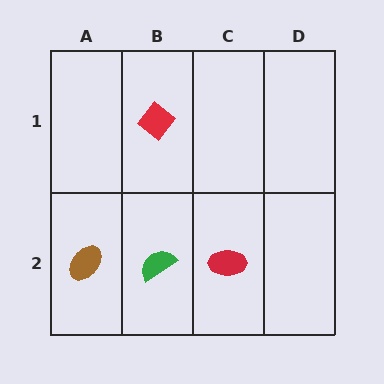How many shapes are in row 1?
1 shape.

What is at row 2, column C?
A red ellipse.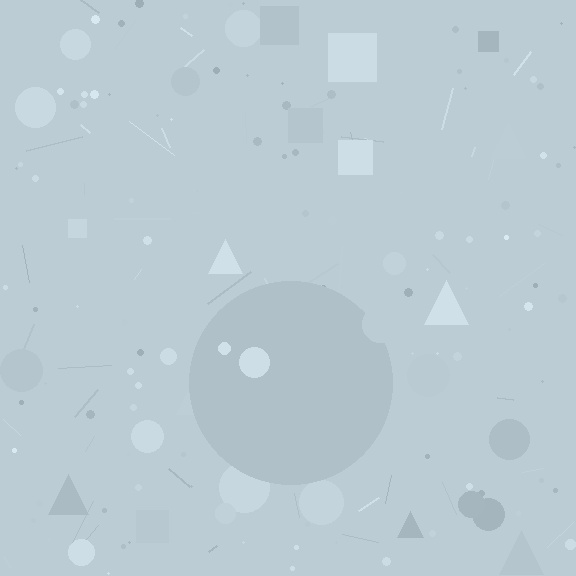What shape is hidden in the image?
A circle is hidden in the image.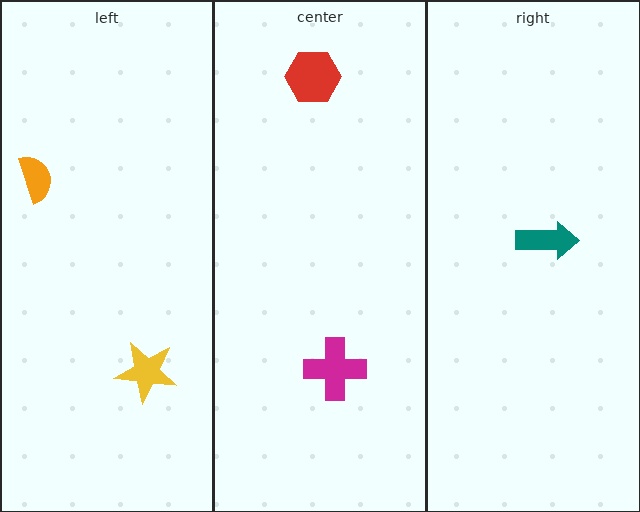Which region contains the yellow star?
The left region.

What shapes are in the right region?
The teal arrow.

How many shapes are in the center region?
2.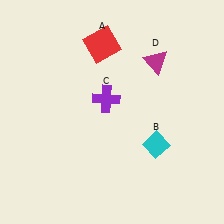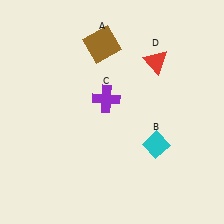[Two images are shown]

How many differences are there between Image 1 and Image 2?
There are 2 differences between the two images.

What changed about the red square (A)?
In Image 1, A is red. In Image 2, it changed to brown.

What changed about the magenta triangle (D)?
In Image 1, D is magenta. In Image 2, it changed to red.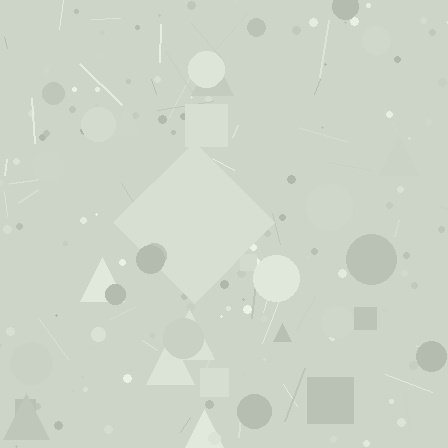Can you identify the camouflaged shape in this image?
The camouflaged shape is a diamond.